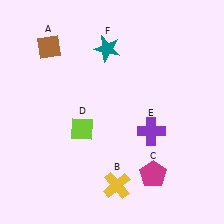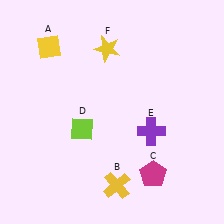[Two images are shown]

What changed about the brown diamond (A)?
In Image 1, A is brown. In Image 2, it changed to yellow.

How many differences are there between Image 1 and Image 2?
There are 2 differences between the two images.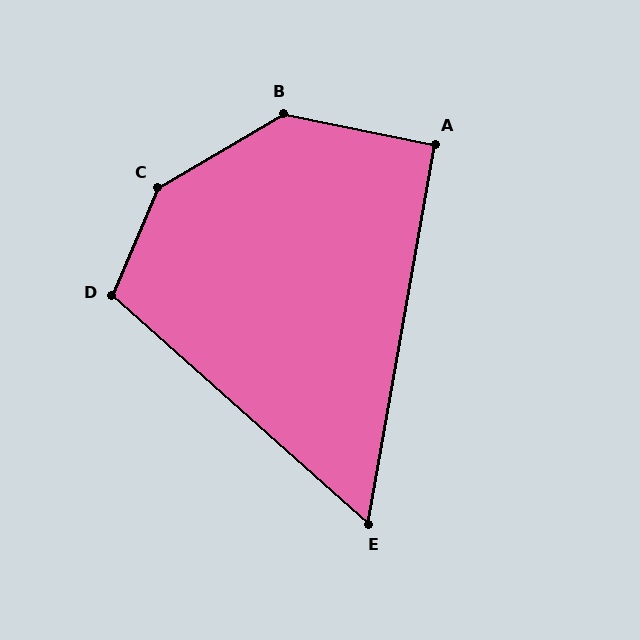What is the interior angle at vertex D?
Approximately 109 degrees (obtuse).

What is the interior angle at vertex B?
Approximately 138 degrees (obtuse).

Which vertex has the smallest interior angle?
E, at approximately 58 degrees.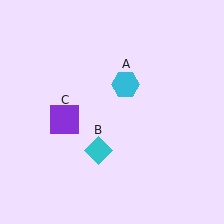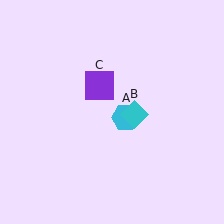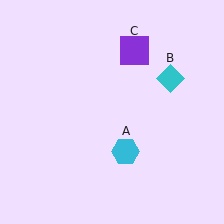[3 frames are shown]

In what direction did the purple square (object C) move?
The purple square (object C) moved up and to the right.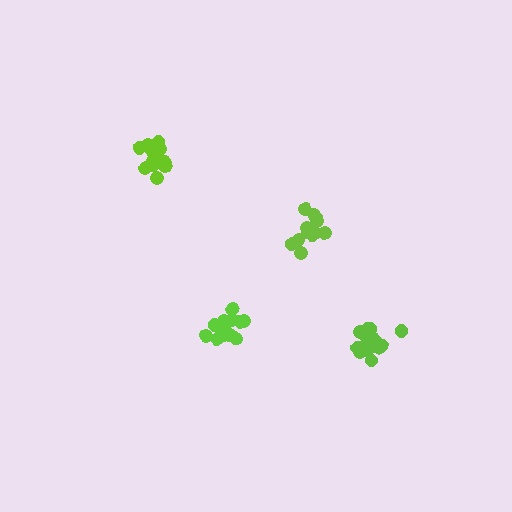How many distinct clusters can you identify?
There are 4 distinct clusters.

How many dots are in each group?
Group 1: 13 dots, Group 2: 14 dots, Group 3: 15 dots, Group 4: 17 dots (59 total).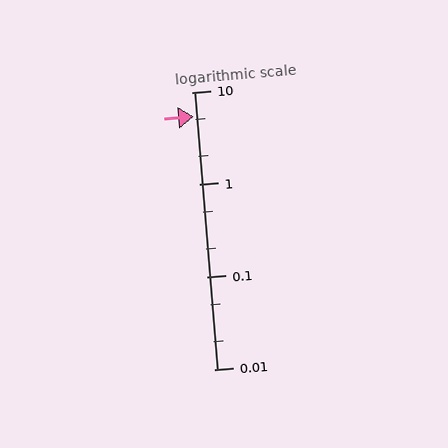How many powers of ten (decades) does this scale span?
The scale spans 3 decades, from 0.01 to 10.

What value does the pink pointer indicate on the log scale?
The pointer indicates approximately 5.4.